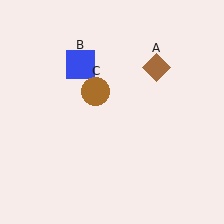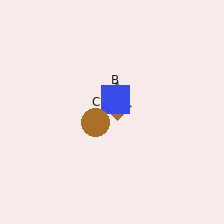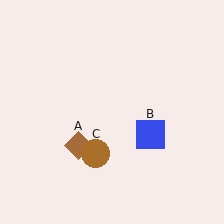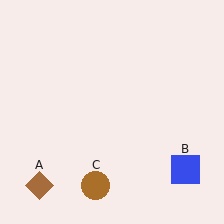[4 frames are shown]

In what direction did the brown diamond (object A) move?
The brown diamond (object A) moved down and to the left.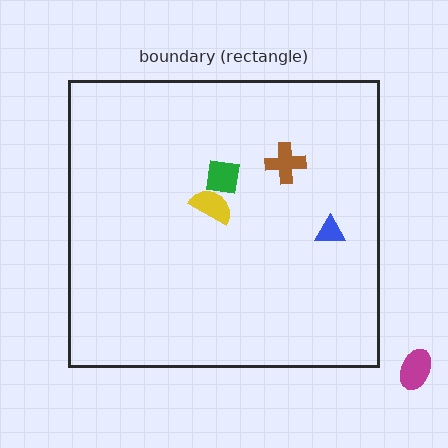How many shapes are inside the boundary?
4 inside, 1 outside.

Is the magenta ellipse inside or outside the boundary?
Outside.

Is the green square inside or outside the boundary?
Inside.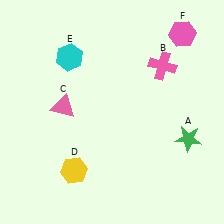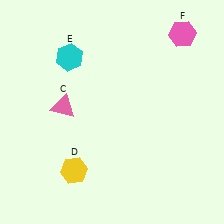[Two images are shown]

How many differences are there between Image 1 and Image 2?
There are 2 differences between the two images.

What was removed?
The green star (A), the pink cross (B) were removed in Image 2.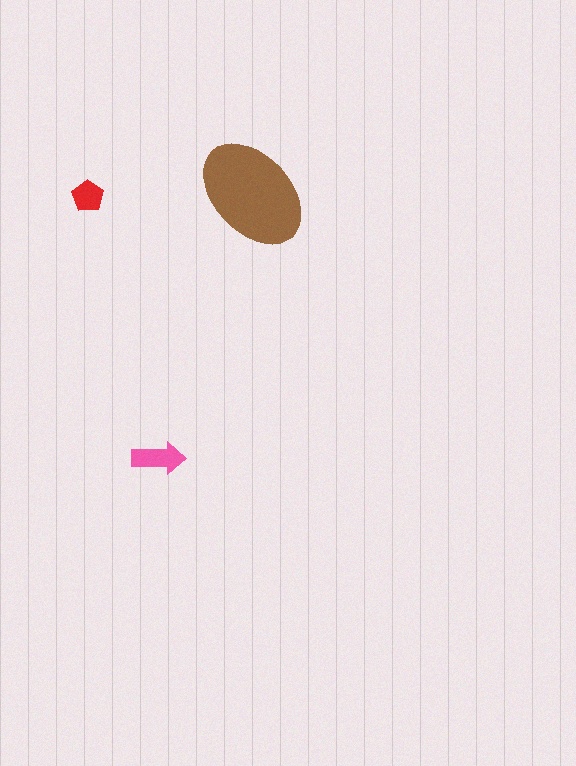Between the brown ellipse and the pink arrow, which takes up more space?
The brown ellipse.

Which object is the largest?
The brown ellipse.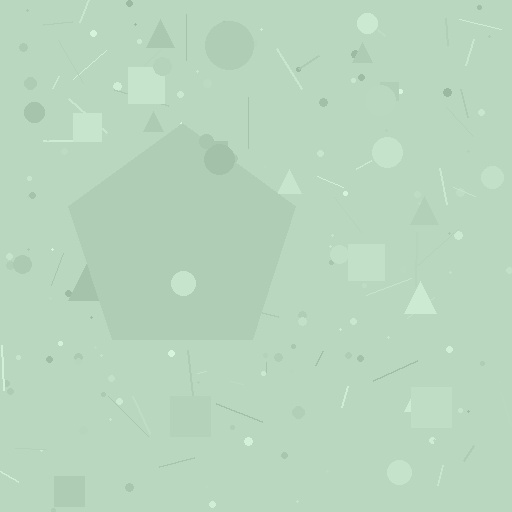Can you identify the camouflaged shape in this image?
The camouflaged shape is a pentagon.